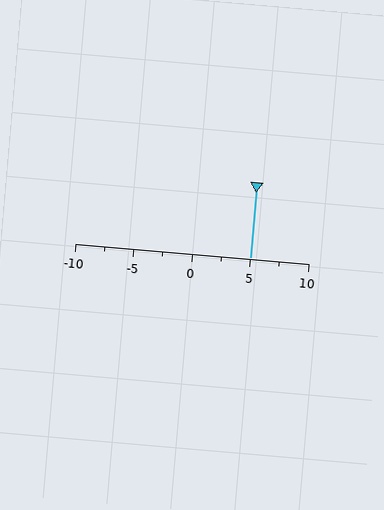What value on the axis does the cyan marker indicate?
The marker indicates approximately 5.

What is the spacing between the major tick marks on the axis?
The major ticks are spaced 5 apart.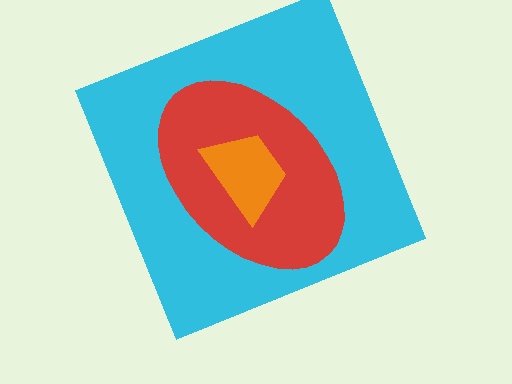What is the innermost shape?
The orange trapezoid.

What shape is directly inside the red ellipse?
The orange trapezoid.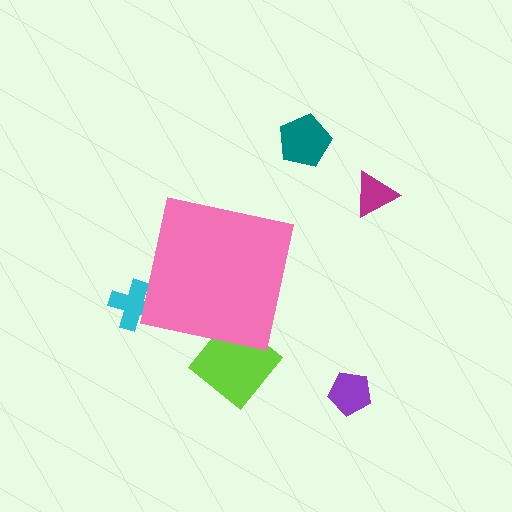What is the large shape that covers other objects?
A pink square.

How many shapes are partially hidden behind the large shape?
2 shapes are partially hidden.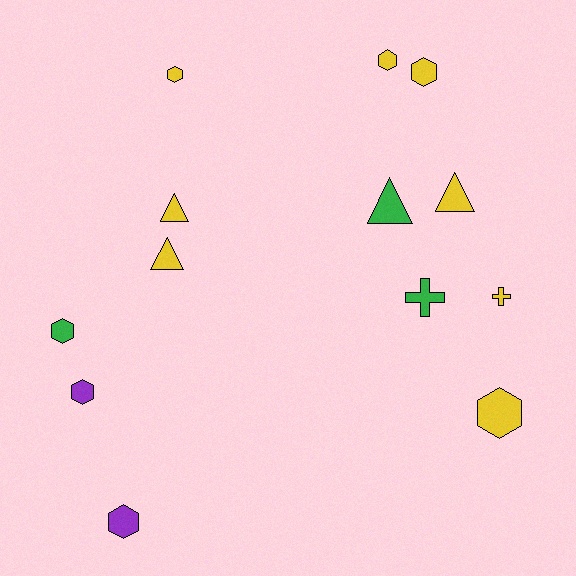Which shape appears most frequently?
Hexagon, with 7 objects.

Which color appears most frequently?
Yellow, with 8 objects.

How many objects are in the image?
There are 13 objects.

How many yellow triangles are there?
There are 3 yellow triangles.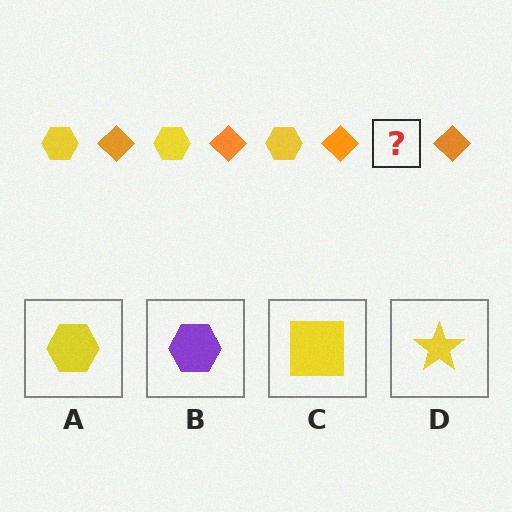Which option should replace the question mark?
Option A.